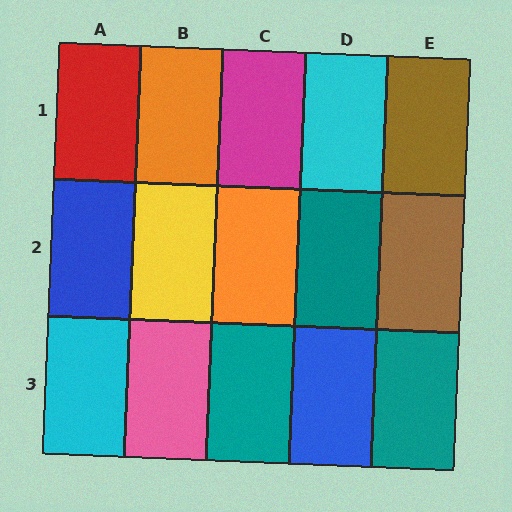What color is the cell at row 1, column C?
Magenta.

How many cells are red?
1 cell is red.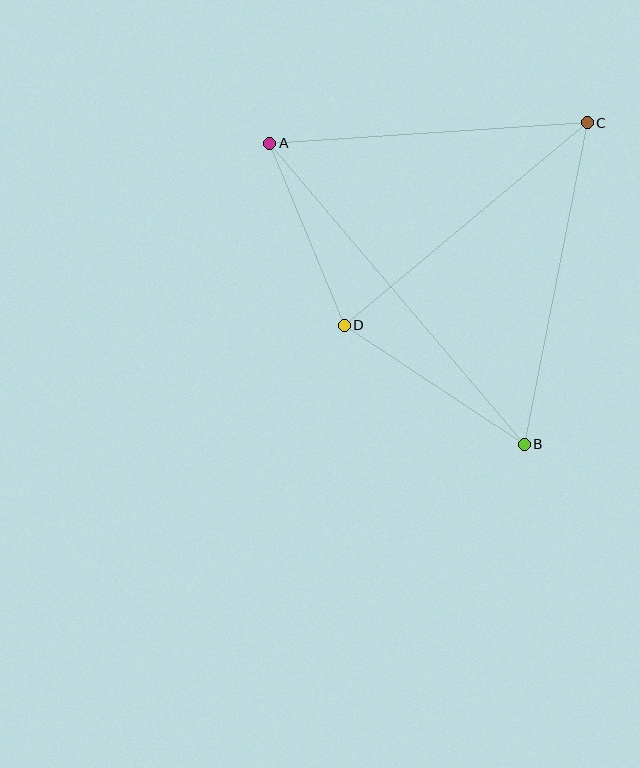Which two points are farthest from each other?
Points A and B are farthest from each other.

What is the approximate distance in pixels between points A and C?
The distance between A and C is approximately 318 pixels.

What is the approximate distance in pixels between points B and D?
The distance between B and D is approximately 216 pixels.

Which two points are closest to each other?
Points A and D are closest to each other.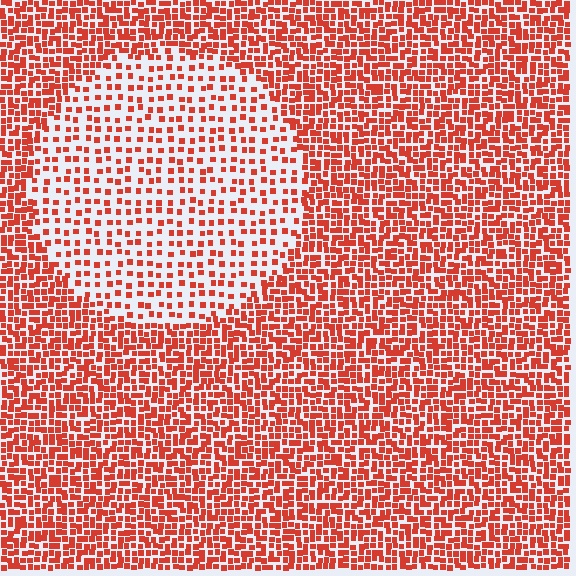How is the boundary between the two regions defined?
The boundary is defined by a change in element density (approximately 2.3x ratio). All elements are the same color, size, and shape.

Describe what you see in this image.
The image contains small red elements arranged at two different densities. A circle-shaped region is visible where the elements are less densely packed than the surrounding area.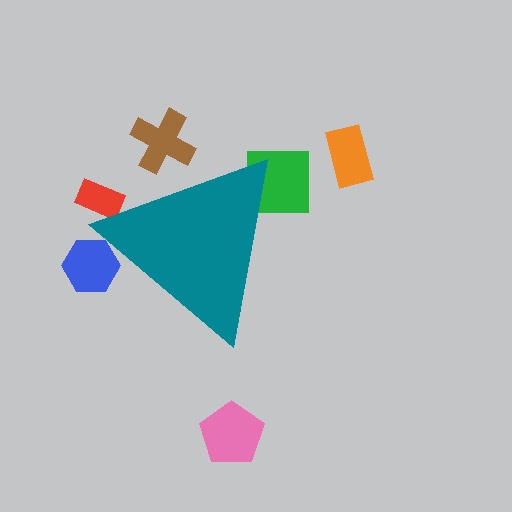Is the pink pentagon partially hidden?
No, the pink pentagon is fully visible.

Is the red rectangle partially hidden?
Yes, the red rectangle is partially hidden behind the teal triangle.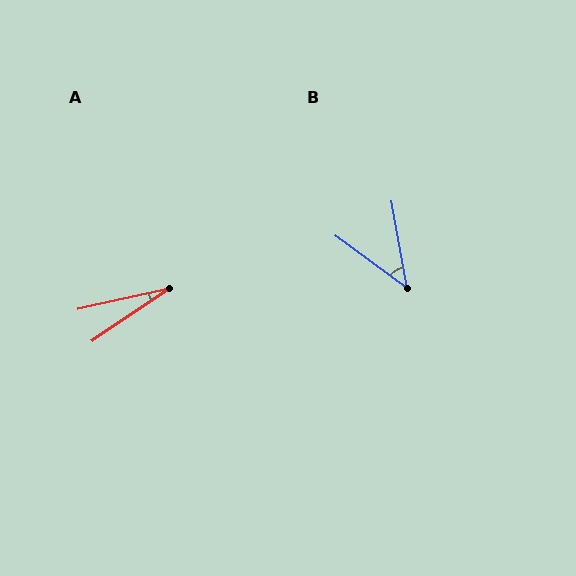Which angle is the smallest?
A, at approximately 22 degrees.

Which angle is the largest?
B, at approximately 43 degrees.